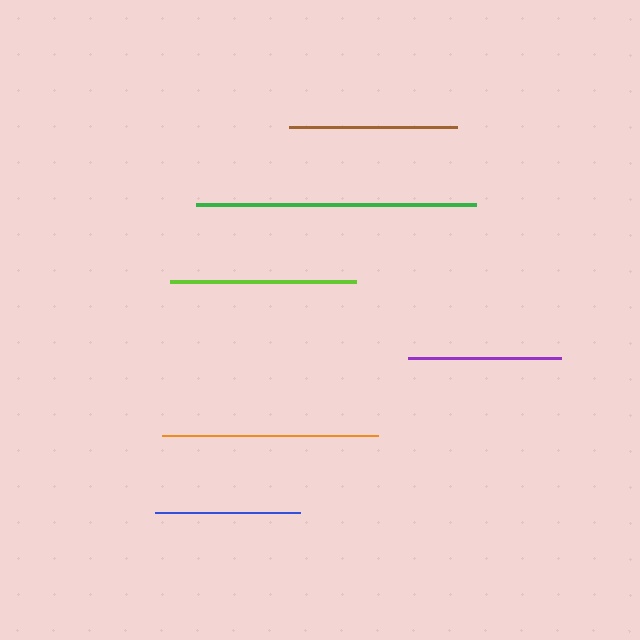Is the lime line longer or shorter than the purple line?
The lime line is longer than the purple line.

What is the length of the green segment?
The green segment is approximately 280 pixels long.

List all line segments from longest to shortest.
From longest to shortest: green, orange, lime, brown, purple, blue.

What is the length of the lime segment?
The lime segment is approximately 187 pixels long.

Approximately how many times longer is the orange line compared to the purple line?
The orange line is approximately 1.4 times the length of the purple line.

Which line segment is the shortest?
The blue line is the shortest at approximately 145 pixels.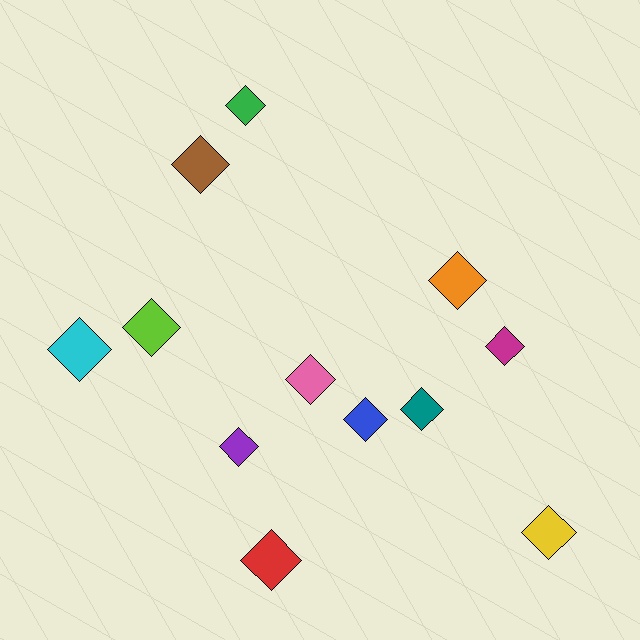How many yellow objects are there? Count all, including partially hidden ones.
There is 1 yellow object.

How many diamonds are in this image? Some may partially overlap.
There are 12 diamonds.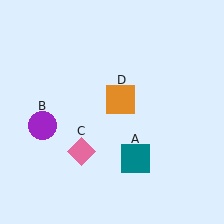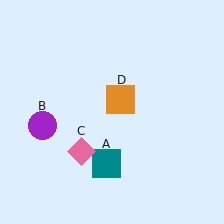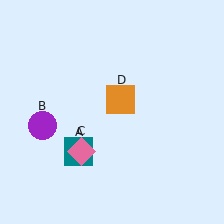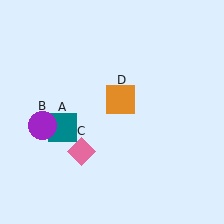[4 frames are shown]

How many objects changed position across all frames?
1 object changed position: teal square (object A).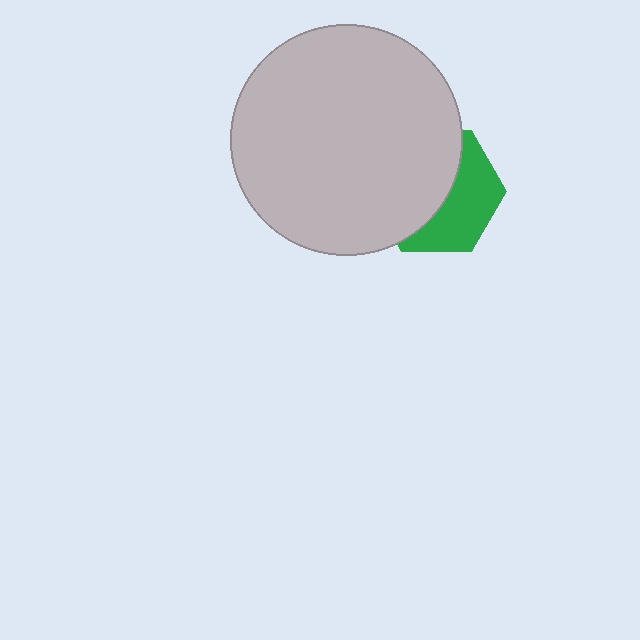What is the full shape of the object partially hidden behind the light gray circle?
The partially hidden object is a green hexagon.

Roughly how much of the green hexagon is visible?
A small part of it is visible (roughly 44%).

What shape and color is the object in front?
The object in front is a light gray circle.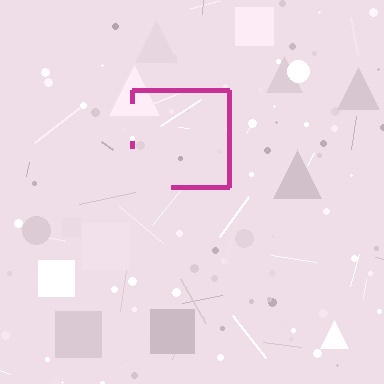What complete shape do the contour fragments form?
The contour fragments form a square.